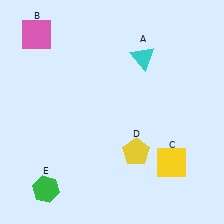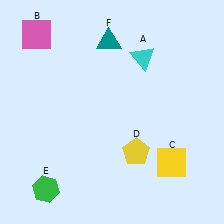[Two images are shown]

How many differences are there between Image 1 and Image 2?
There is 1 difference between the two images.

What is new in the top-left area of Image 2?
A teal triangle (F) was added in the top-left area of Image 2.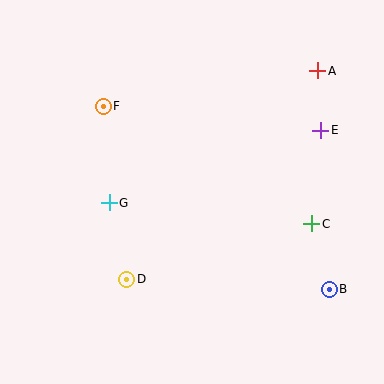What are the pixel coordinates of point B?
Point B is at (329, 289).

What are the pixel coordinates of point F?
Point F is at (103, 106).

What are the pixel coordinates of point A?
Point A is at (318, 71).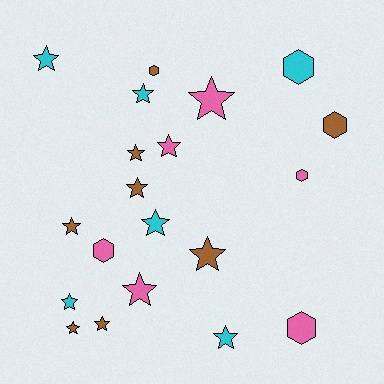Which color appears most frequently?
Brown, with 8 objects.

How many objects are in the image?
There are 20 objects.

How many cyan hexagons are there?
There is 1 cyan hexagon.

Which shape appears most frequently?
Star, with 14 objects.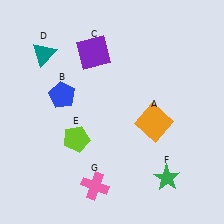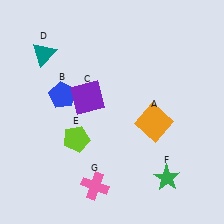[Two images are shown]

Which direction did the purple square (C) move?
The purple square (C) moved down.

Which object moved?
The purple square (C) moved down.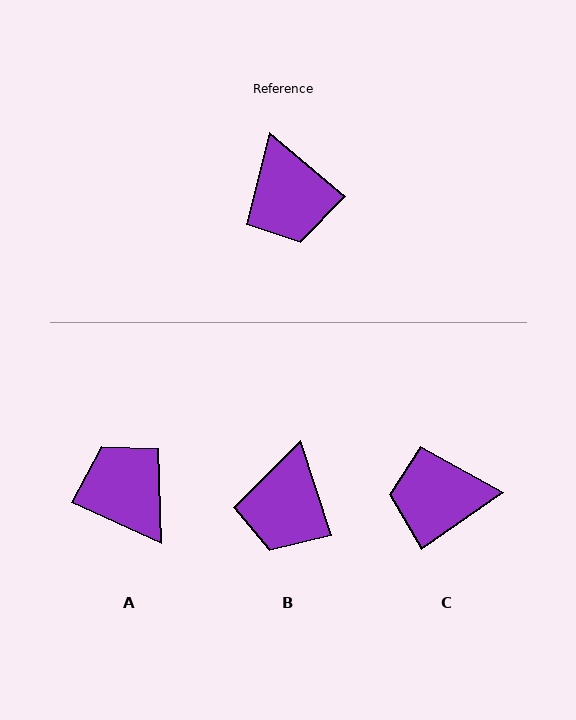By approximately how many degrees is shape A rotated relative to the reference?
Approximately 164 degrees clockwise.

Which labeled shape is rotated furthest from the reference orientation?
A, about 164 degrees away.